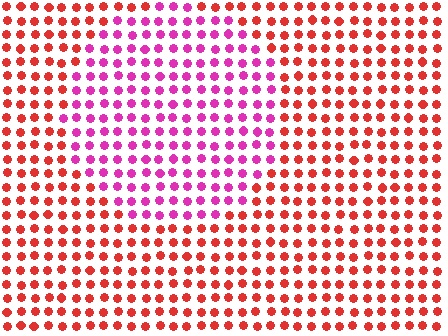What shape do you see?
I see a circle.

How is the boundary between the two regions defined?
The boundary is defined purely by a slight shift in hue (about 46 degrees). Spacing, size, and orientation are identical on both sides.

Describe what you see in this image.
The image is filled with small red elements in a uniform arrangement. A circle-shaped region is visible where the elements are tinted to a slightly different hue, forming a subtle color boundary.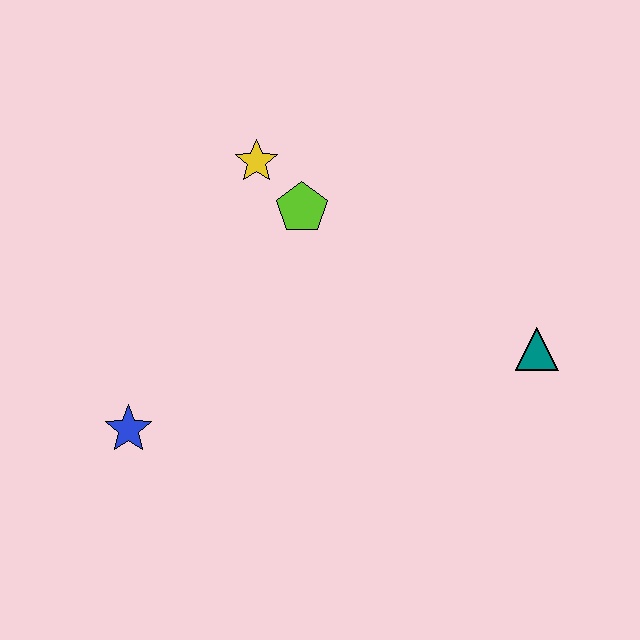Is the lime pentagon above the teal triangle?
Yes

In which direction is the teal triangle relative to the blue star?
The teal triangle is to the right of the blue star.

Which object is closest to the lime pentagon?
The yellow star is closest to the lime pentagon.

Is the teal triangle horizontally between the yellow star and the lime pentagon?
No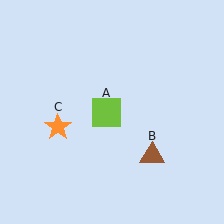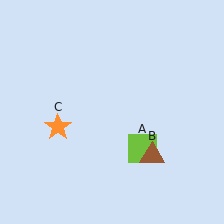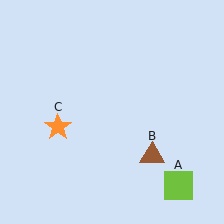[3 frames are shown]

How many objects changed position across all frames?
1 object changed position: lime square (object A).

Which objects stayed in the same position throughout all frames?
Brown triangle (object B) and orange star (object C) remained stationary.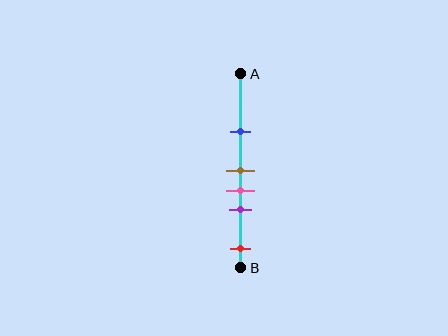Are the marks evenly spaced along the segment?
No, the marks are not evenly spaced.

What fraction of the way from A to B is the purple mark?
The purple mark is approximately 70% (0.7) of the way from A to B.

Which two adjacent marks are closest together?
The brown and pink marks are the closest adjacent pair.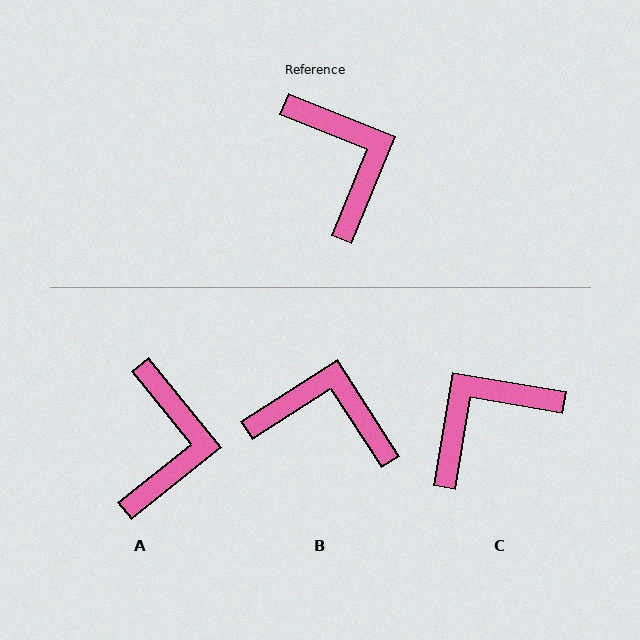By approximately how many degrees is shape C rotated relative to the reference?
Approximately 102 degrees counter-clockwise.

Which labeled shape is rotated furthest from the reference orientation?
C, about 102 degrees away.